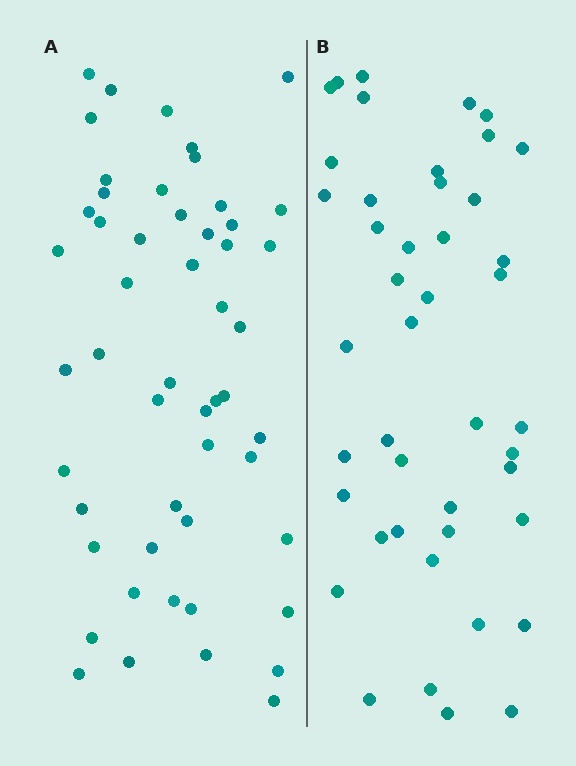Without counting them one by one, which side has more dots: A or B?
Region A (the left region) has more dots.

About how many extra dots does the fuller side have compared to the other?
Region A has roughly 8 or so more dots than region B.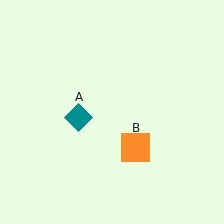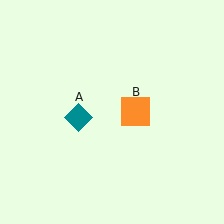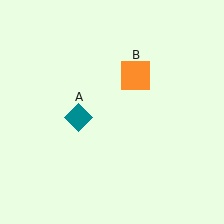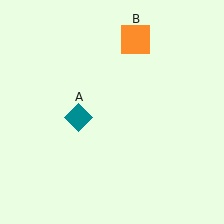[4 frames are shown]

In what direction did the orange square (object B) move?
The orange square (object B) moved up.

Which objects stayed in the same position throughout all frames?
Teal diamond (object A) remained stationary.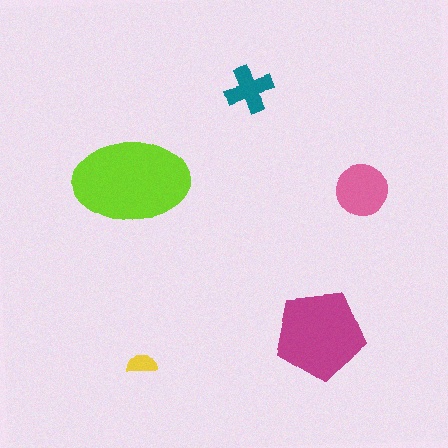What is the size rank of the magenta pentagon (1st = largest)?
2nd.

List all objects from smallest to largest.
The yellow semicircle, the teal cross, the pink circle, the magenta pentagon, the lime ellipse.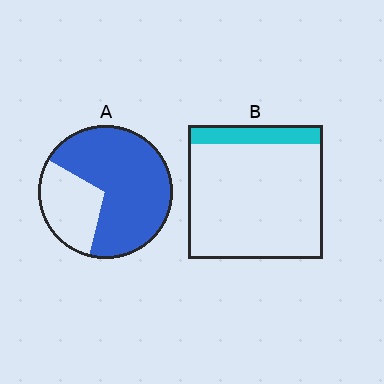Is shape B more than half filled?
No.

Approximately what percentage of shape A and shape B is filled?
A is approximately 70% and B is approximately 15%.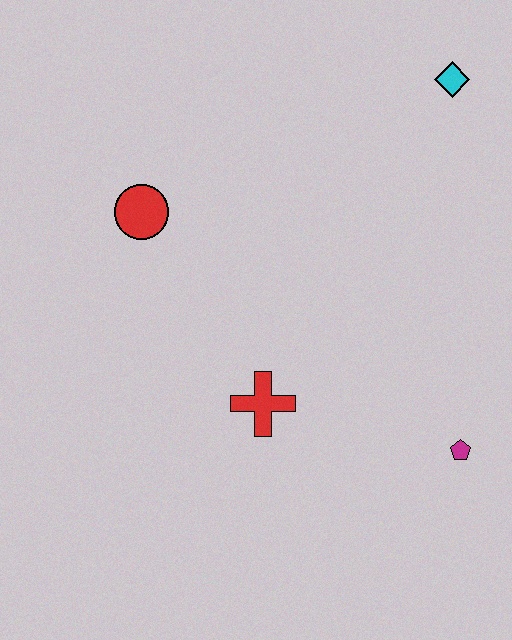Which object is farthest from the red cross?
The cyan diamond is farthest from the red cross.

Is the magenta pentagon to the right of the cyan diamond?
Yes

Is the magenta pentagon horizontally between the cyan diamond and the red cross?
No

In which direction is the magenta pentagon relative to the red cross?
The magenta pentagon is to the right of the red cross.